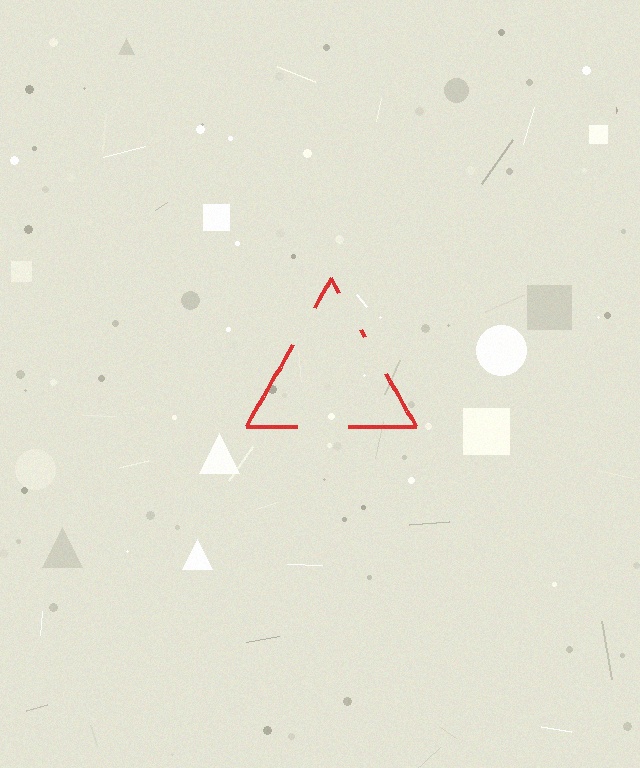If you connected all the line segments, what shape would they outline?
They would outline a triangle.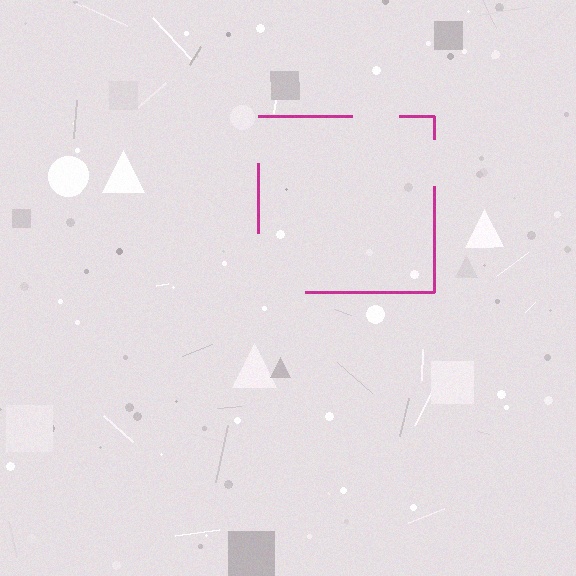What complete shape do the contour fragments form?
The contour fragments form a square.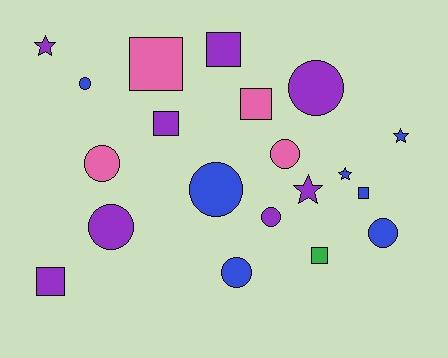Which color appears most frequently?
Purple, with 8 objects.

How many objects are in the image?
There are 20 objects.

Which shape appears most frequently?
Circle, with 9 objects.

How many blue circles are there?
There are 4 blue circles.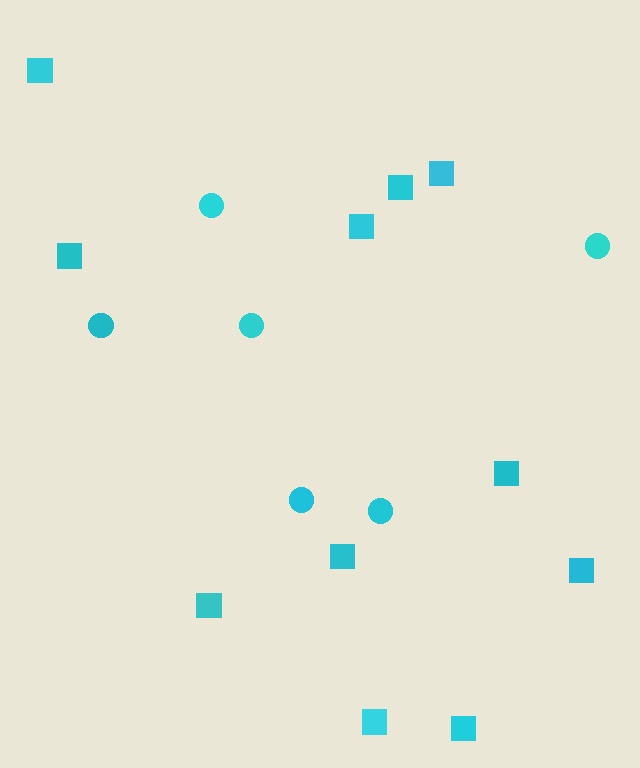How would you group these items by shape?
There are 2 groups: one group of circles (6) and one group of squares (11).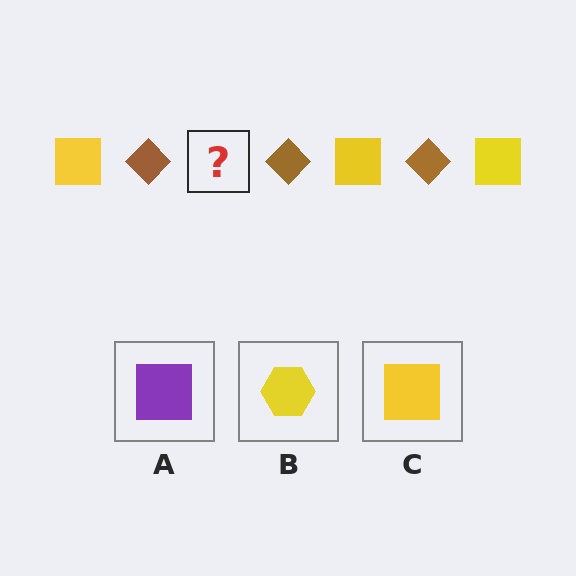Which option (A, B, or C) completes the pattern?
C.